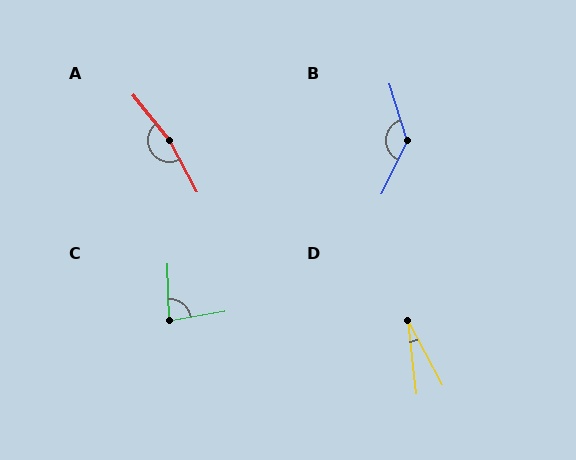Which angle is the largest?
A, at approximately 169 degrees.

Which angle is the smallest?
D, at approximately 22 degrees.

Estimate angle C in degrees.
Approximately 82 degrees.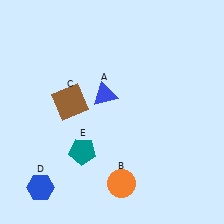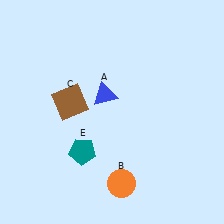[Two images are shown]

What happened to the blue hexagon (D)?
The blue hexagon (D) was removed in Image 2. It was in the bottom-left area of Image 1.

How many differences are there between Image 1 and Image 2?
There is 1 difference between the two images.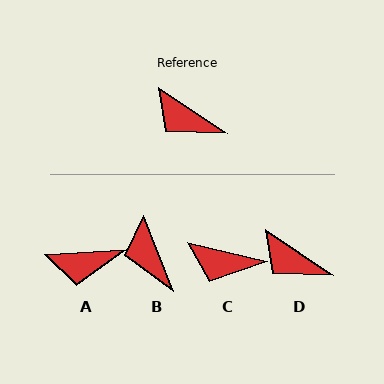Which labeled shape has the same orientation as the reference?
D.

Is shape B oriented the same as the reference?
No, it is off by about 34 degrees.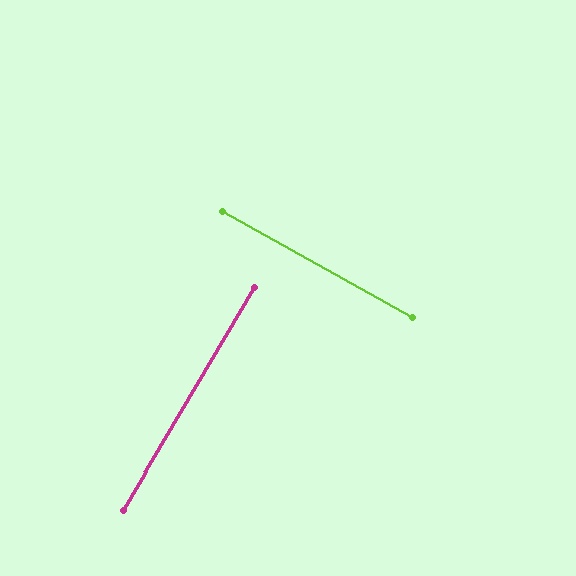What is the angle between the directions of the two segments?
Approximately 88 degrees.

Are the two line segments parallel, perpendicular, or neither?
Perpendicular — they meet at approximately 88°.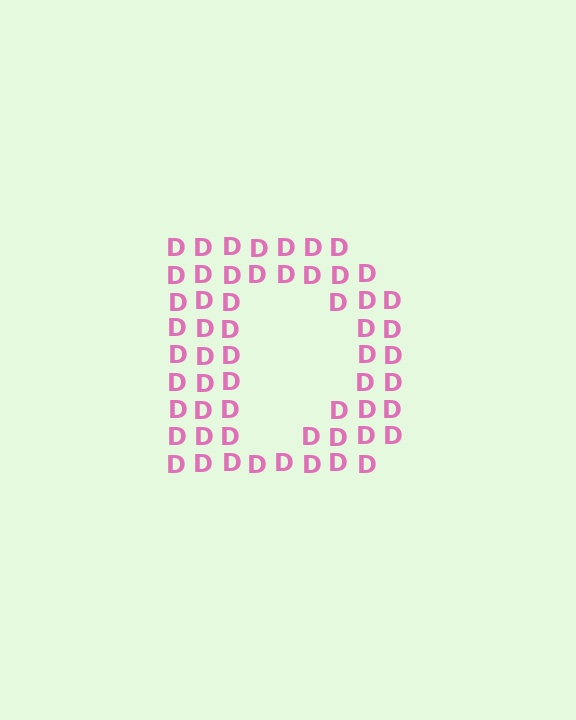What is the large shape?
The large shape is the letter D.